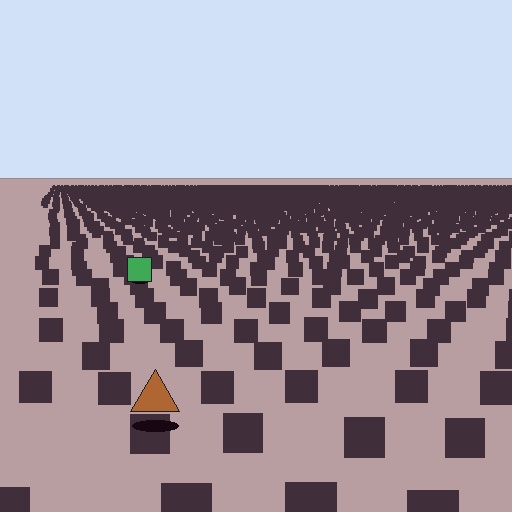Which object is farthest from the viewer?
The green square is farthest from the viewer. It appears smaller and the ground texture around it is denser.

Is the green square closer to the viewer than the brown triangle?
No. The brown triangle is closer — you can tell from the texture gradient: the ground texture is coarser near it.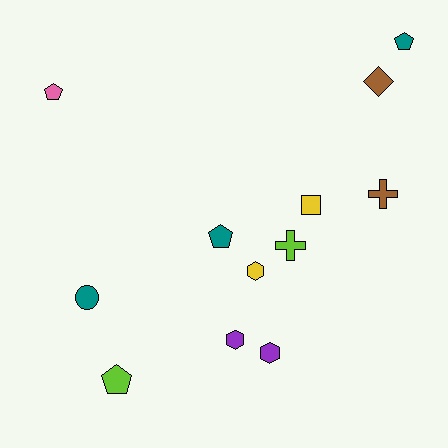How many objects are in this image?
There are 12 objects.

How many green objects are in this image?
There are no green objects.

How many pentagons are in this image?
There are 4 pentagons.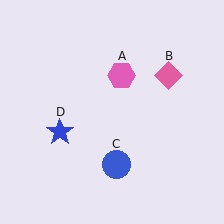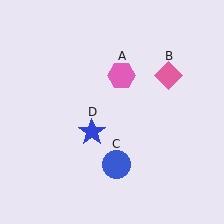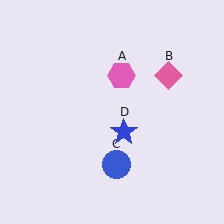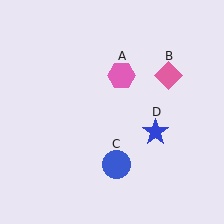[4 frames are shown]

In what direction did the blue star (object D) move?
The blue star (object D) moved right.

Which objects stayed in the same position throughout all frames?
Pink hexagon (object A) and pink diamond (object B) and blue circle (object C) remained stationary.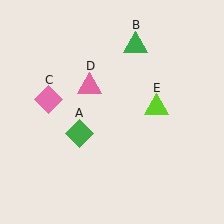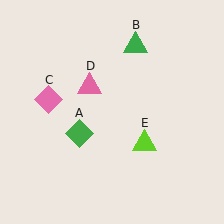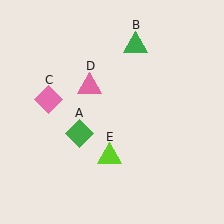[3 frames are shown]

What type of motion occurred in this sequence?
The lime triangle (object E) rotated clockwise around the center of the scene.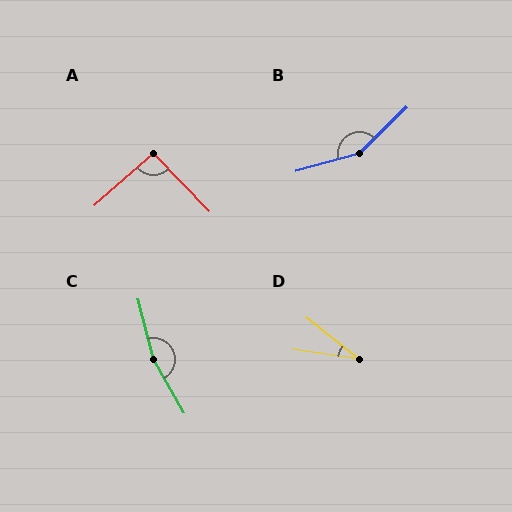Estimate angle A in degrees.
Approximately 92 degrees.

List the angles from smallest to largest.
D (30°), A (92°), B (151°), C (164°).